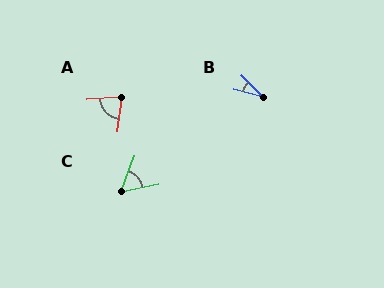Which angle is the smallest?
B, at approximately 31 degrees.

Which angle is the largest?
A, at approximately 78 degrees.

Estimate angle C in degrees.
Approximately 58 degrees.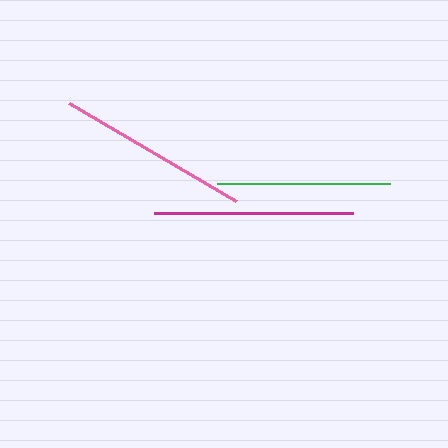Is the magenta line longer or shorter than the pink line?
The magenta line is longer than the pink line.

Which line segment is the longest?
The magenta line is the longest at approximately 199 pixels.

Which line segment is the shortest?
The green line is the shortest at approximately 173 pixels.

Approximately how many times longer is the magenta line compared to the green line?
The magenta line is approximately 1.2 times the length of the green line.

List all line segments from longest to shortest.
From longest to shortest: magenta, pink, green.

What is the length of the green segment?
The green segment is approximately 173 pixels long.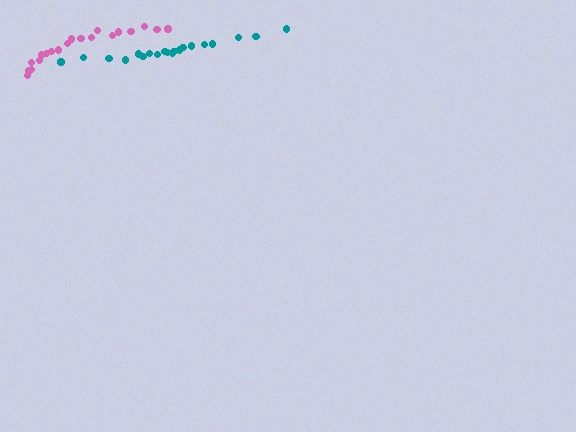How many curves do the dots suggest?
There are 2 distinct paths.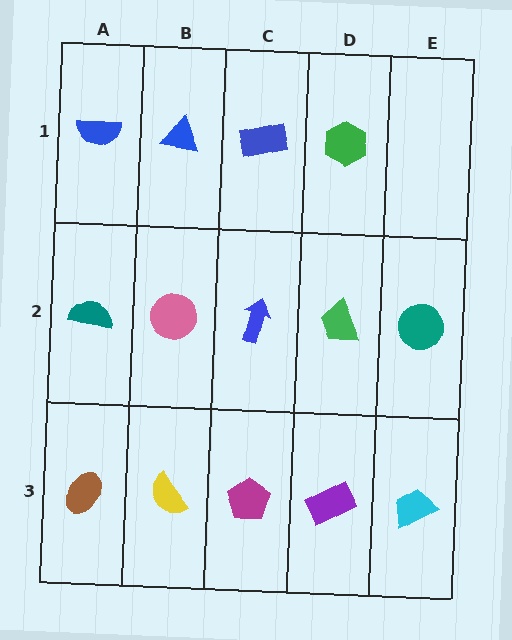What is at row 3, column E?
A cyan trapezoid.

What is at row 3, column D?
A purple rectangle.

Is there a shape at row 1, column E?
No, that cell is empty.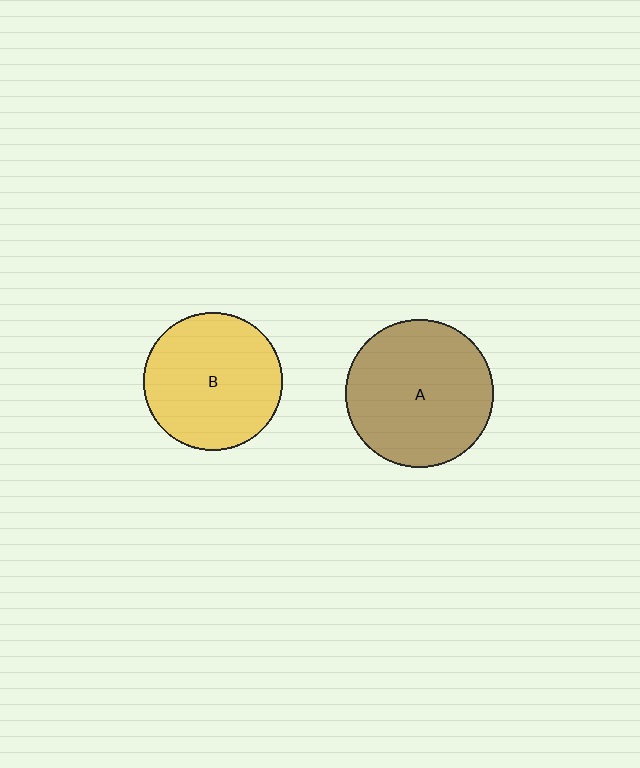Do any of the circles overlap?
No, none of the circles overlap.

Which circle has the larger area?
Circle A (brown).